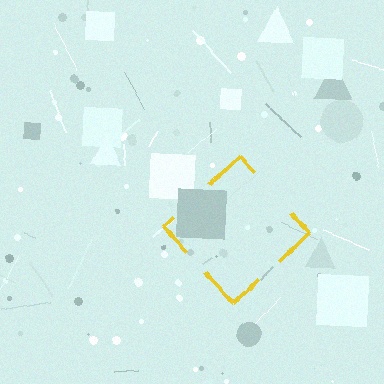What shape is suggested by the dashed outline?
The dashed outline suggests a diamond.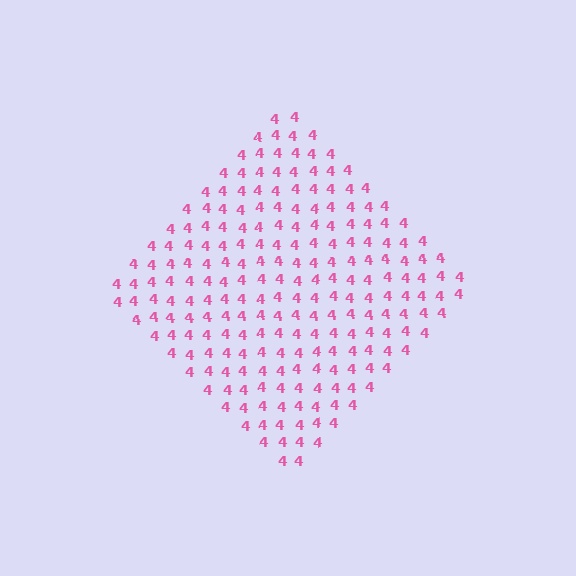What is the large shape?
The large shape is a diamond.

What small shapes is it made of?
It is made of small digit 4's.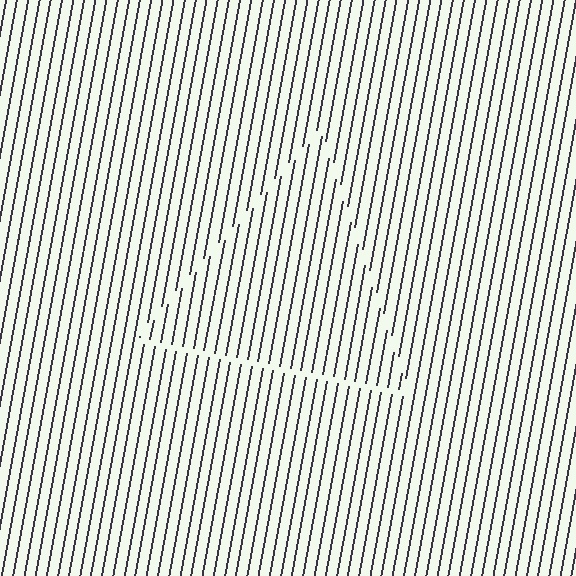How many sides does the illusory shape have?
3 sides — the line-ends trace a triangle.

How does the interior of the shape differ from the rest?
The interior of the shape contains the same grating, shifted by half a period — the contour is defined by the phase discontinuity where line-ends from the inner and outer gratings abut.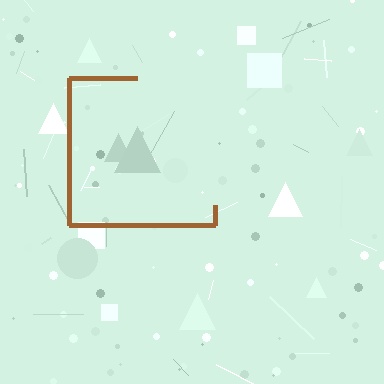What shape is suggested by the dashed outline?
The dashed outline suggests a square.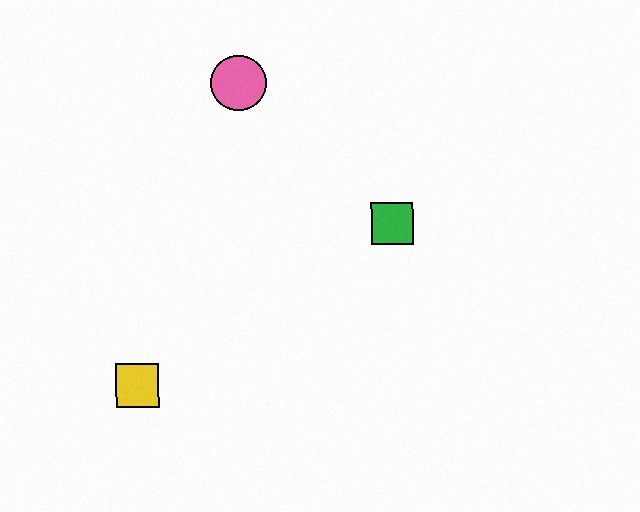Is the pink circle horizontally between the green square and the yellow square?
Yes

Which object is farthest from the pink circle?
The yellow square is farthest from the pink circle.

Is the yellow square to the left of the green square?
Yes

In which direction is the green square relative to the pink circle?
The green square is to the right of the pink circle.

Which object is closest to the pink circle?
The green square is closest to the pink circle.